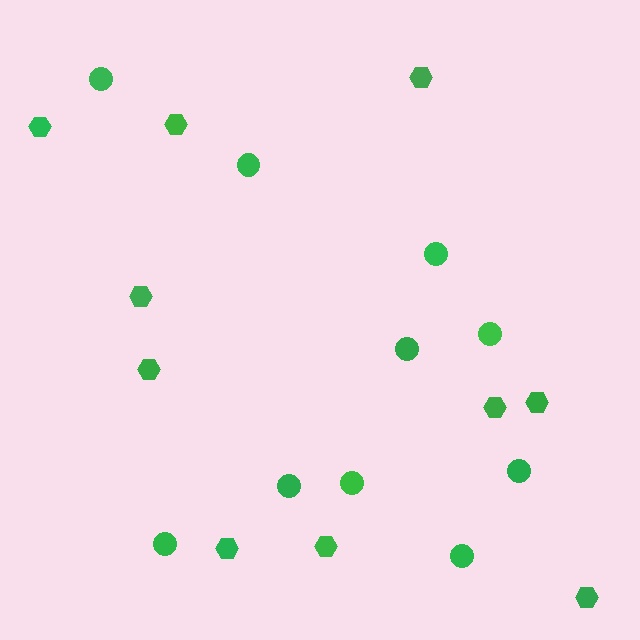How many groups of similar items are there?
There are 2 groups: one group of circles (10) and one group of hexagons (10).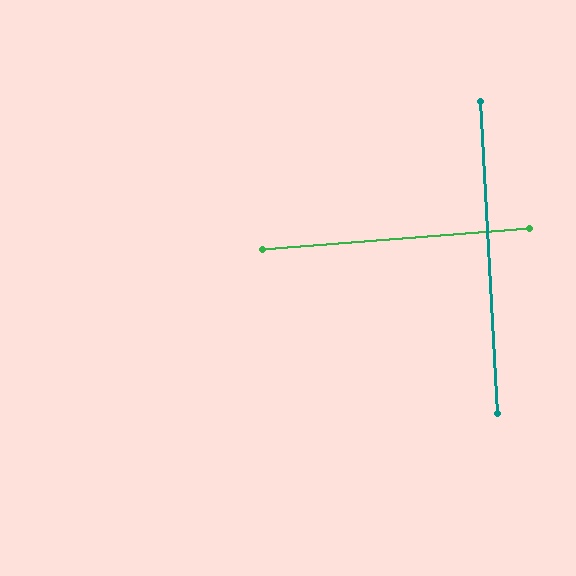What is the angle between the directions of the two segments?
Approximately 88 degrees.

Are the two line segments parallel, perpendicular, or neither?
Perpendicular — they meet at approximately 88°.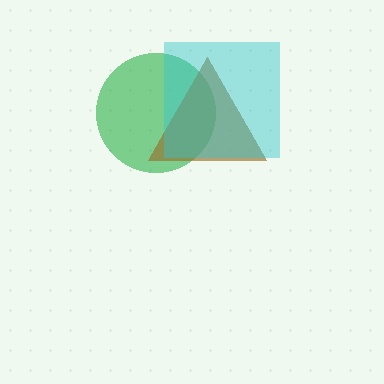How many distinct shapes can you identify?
There are 3 distinct shapes: a green circle, a brown triangle, a cyan square.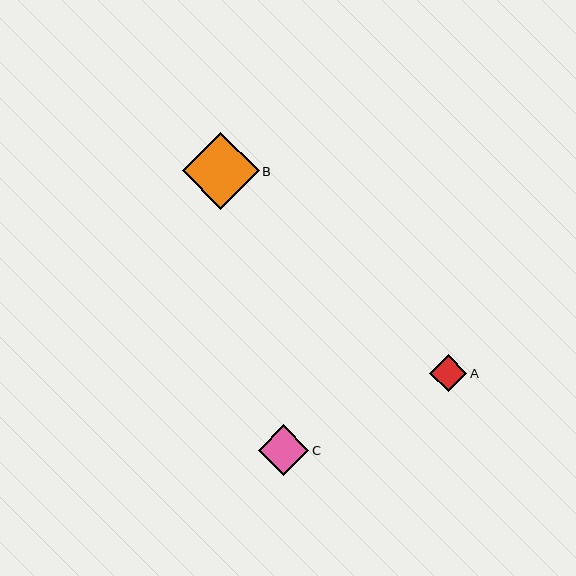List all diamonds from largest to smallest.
From largest to smallest: B, C, A.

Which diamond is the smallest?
Diamond A is the smallest with a size of approximately 37 pixels.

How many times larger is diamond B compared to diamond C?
Diamond B is approximately 1.5 times the size of diamond C.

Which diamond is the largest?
Diamond B is the largest with a size of approximately 77 pixels.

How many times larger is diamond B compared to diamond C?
Diamond B is approximately 1.5 times the size of diamond C.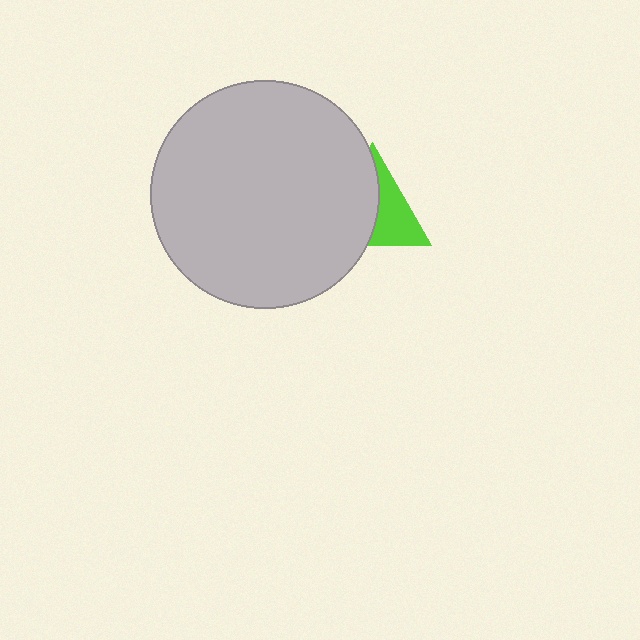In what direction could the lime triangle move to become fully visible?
The lime triangle could move right. That would shift it out from behind the light gray circle entirely.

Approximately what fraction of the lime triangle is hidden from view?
Roughly 56% of the lime triangle is hidden behind the light gray circle.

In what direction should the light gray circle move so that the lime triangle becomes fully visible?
The light gray circle should move left. That is the shortest direction to clear the overlap and leave the lime triangle fully visible.